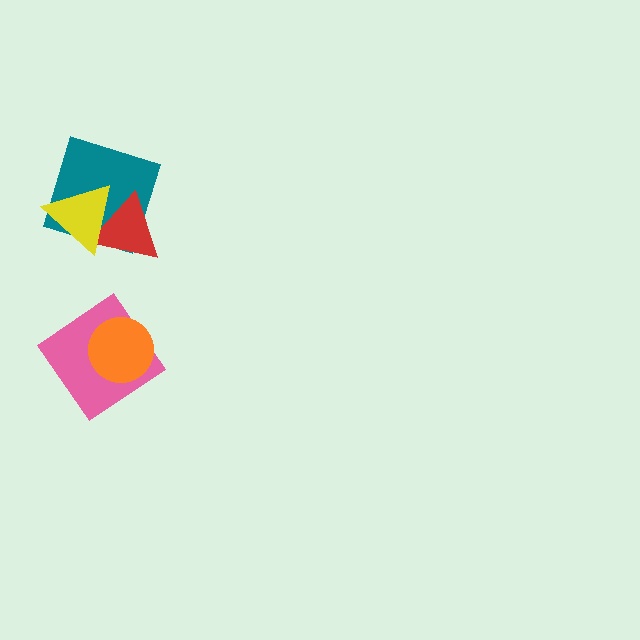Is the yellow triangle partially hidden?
No, no other shape covers it.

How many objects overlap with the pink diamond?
1 object overlaps with the pink diamond.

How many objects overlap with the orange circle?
1 object overlaps with the orange circle.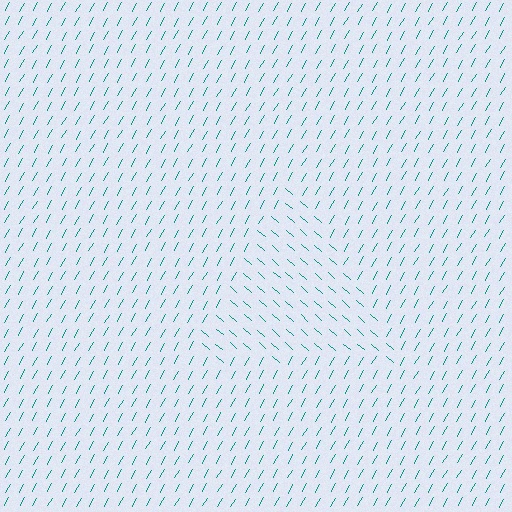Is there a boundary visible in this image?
Yes, there is a texture boundary formed by a change in line orientation.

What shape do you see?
I see a triangle.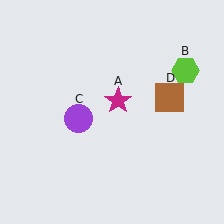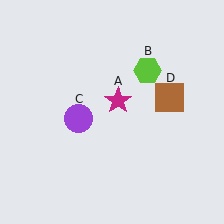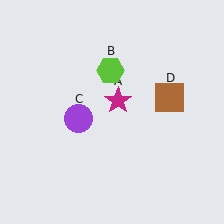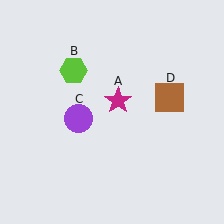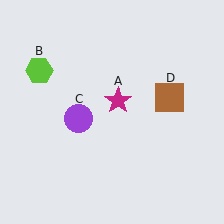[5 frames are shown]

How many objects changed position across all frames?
1 object changed position: lime hexagon (object B).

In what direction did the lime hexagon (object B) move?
The lime hexagon (object B) moved left.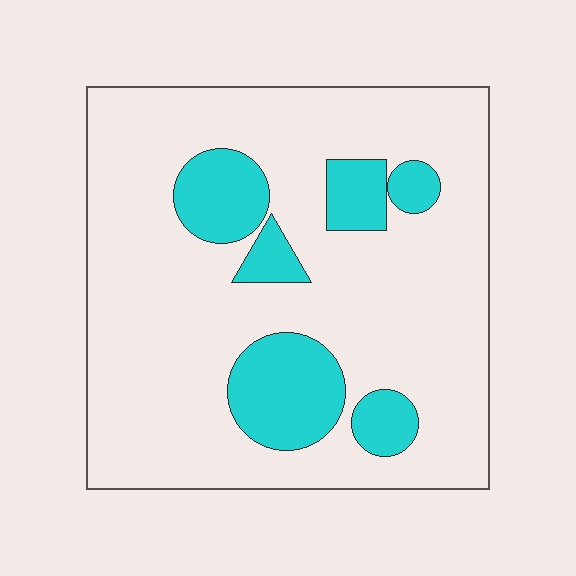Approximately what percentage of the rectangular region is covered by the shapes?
Approximately 20%.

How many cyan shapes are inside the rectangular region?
6.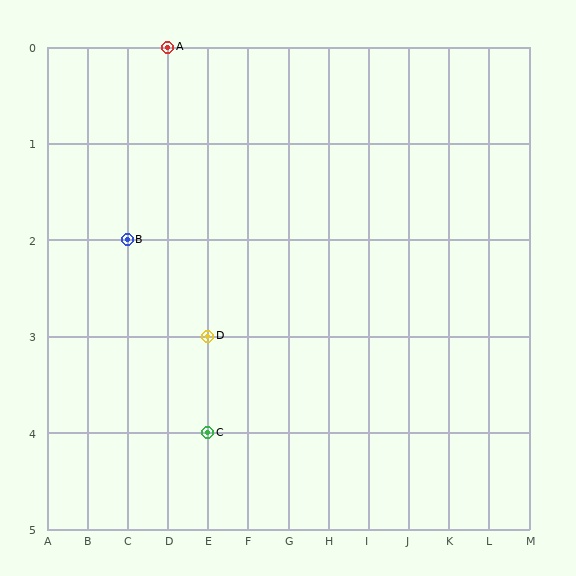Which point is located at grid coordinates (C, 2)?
Point B is at (C, 2).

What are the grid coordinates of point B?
Point B is at grid coordinates (C, 2).